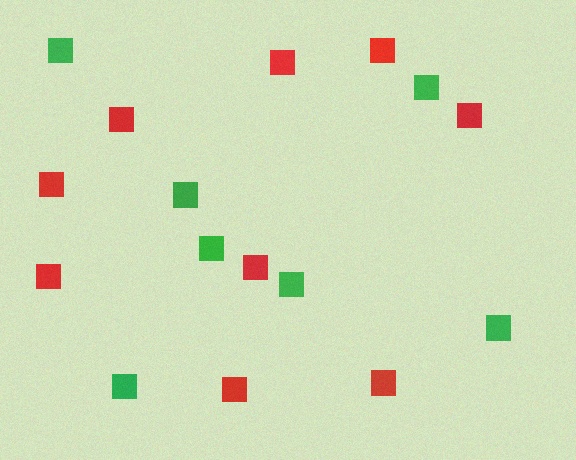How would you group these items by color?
There are 2 groups: one group of red squares (9) and one group of green squares (7).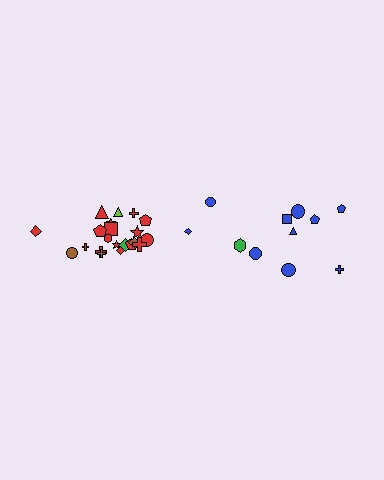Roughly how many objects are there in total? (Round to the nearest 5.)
Roughly 30 objects in total.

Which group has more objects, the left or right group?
The left group.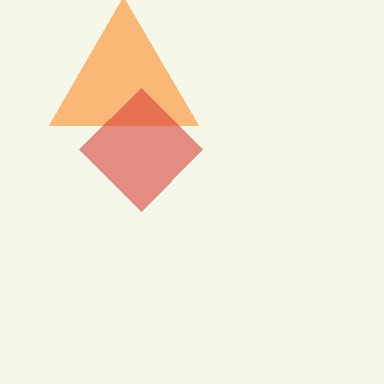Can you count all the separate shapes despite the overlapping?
Yes, there are 2 separate shapes.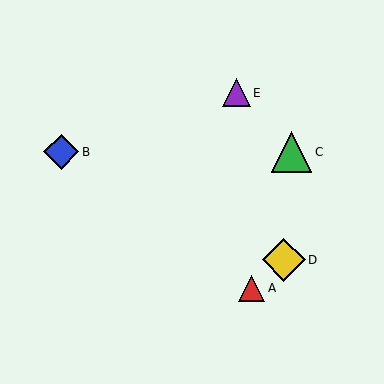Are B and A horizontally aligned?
No, B is at y≈152 and A is at y≈288.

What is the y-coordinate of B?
Object B is at y≈152.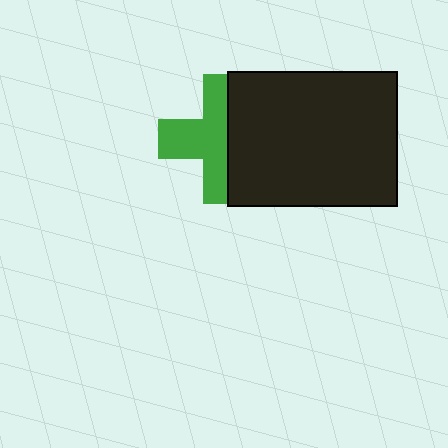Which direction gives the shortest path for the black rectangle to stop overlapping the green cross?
Moving right gives the shortest separation.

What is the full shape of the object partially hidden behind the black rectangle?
The partially hidden object is a green cross.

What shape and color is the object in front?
The object in front is a black rectangle.